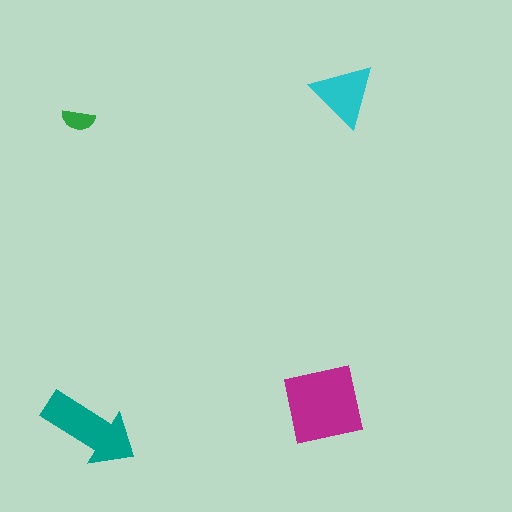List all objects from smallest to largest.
The green semicircle, the cyan triangle, the teal arrow, the magenta square.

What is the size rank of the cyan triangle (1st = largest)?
3rd.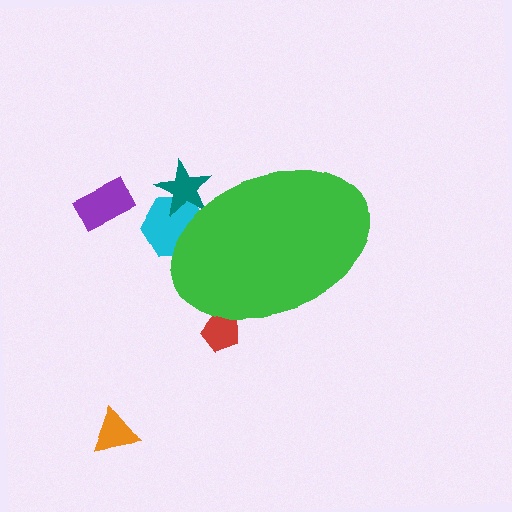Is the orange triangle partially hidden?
No, the orange triangle is fully visible.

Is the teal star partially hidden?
Yes, the teal star is partially hidden behind the green ellipse.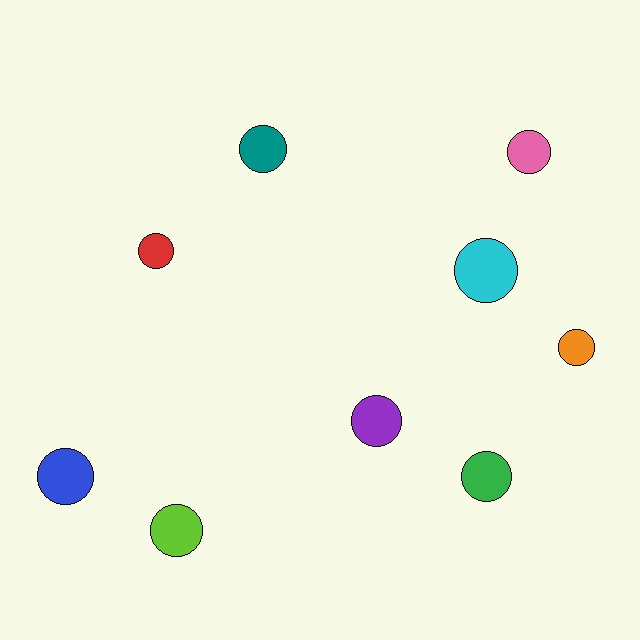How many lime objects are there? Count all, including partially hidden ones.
There is 1 lime object.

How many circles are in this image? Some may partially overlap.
There are 9 circles.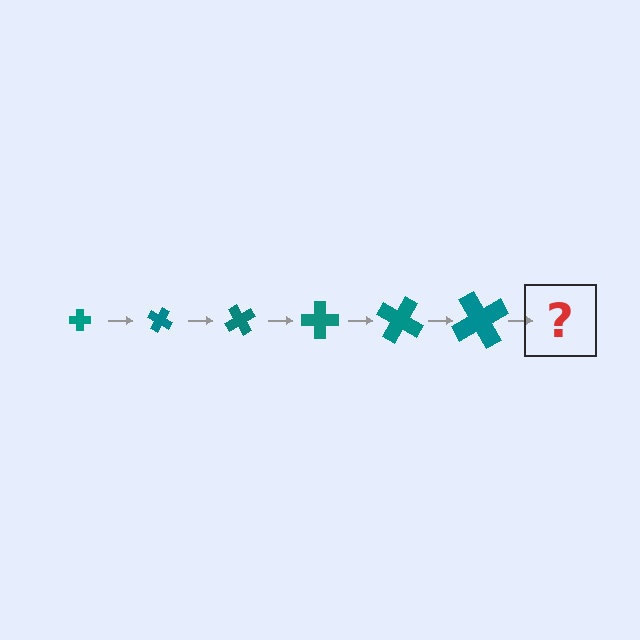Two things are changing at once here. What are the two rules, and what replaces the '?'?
The two rules are that the cross grows larger each step and it rotates 30 degrees each step. The '?' should be a cross, larger than the previous one and rotated 180 degrees from the start.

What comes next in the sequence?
The next element should be a cross, larger than the previous one and rotated 180 degrees from the start.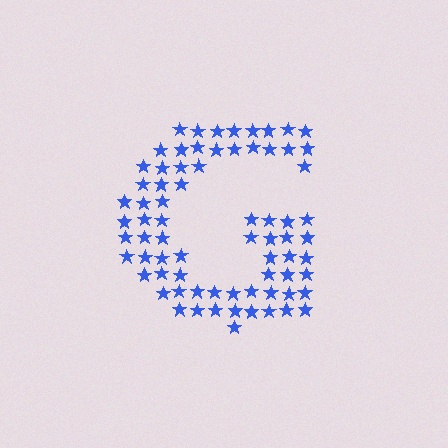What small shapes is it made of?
It is made of small stars.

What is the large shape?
The large shape is the letter G.